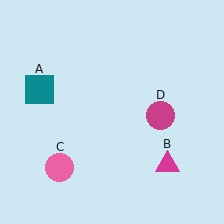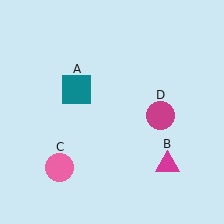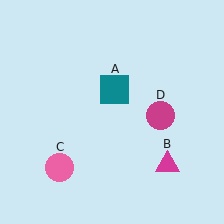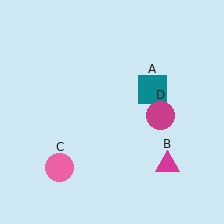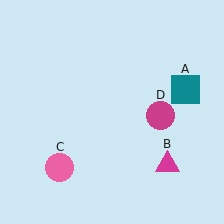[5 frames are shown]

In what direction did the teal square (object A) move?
The teal square (object A) moved right.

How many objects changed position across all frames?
1 object changed position: teal square (object A).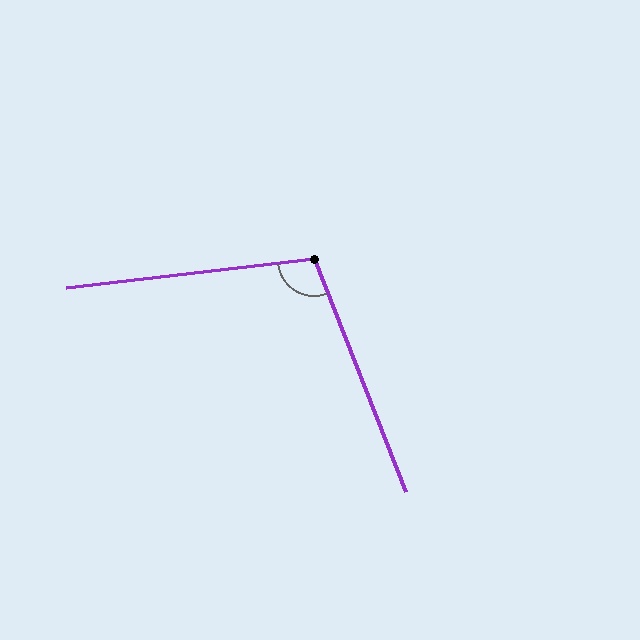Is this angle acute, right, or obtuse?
It is obtuse.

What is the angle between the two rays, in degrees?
Approximately 105 degrees.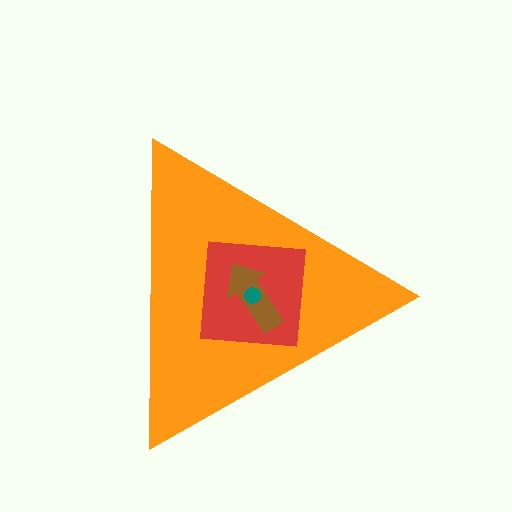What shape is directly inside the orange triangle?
The red square.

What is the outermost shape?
The orange triangle.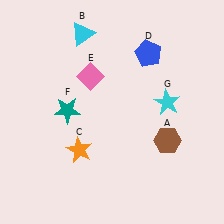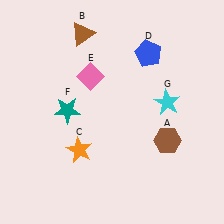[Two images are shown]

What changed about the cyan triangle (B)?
In Image 1, B is cyan. In Image 2, it changed to brown.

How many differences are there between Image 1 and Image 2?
There is 1 difference between the two images.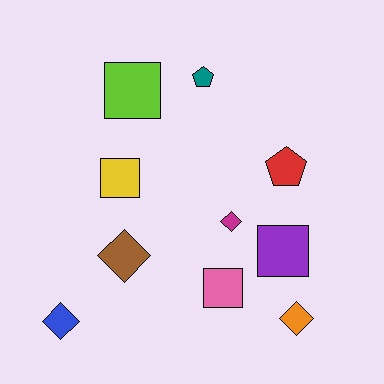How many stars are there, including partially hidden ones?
There are no stars.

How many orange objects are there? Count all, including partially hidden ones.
There is 1 orange object.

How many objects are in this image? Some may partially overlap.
There are 10 objects.